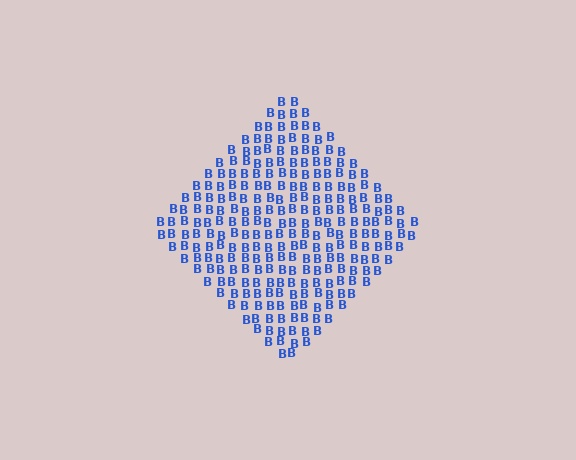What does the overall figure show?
The overall figure shows a diamond.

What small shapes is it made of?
It is made of small letter B's.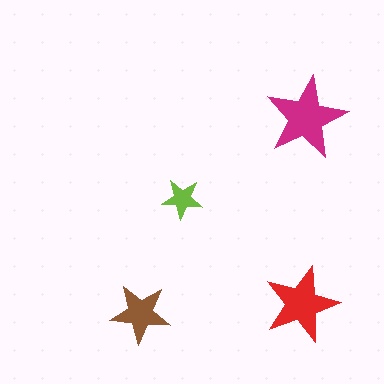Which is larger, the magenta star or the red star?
The magenta one.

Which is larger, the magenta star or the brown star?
The magenta one.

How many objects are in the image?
There are 4 objects in the image.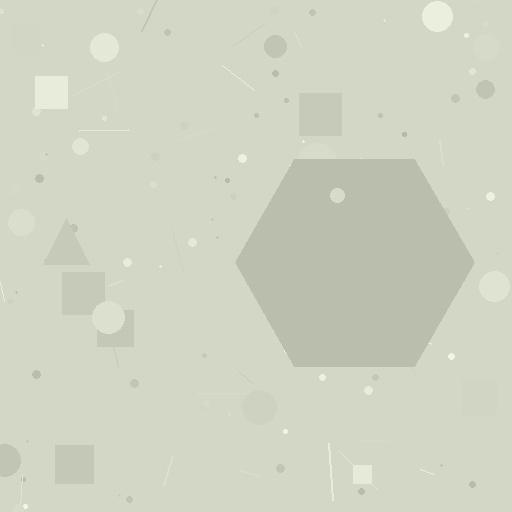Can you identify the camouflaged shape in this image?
The camouflaged shape is a hexagon.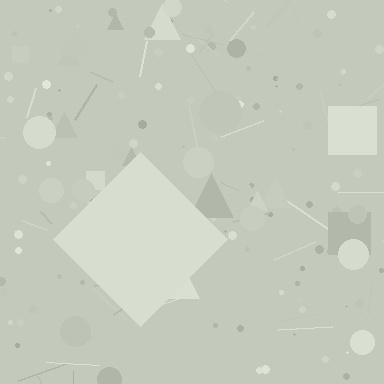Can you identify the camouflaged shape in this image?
The camouflaged shape is a diamond.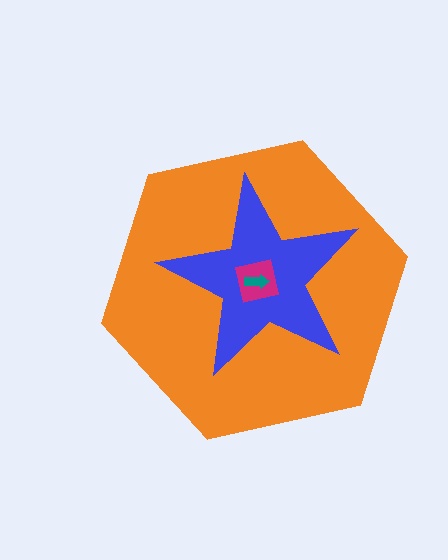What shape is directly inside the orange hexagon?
The blue star.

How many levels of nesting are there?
4.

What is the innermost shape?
The teal arrow.